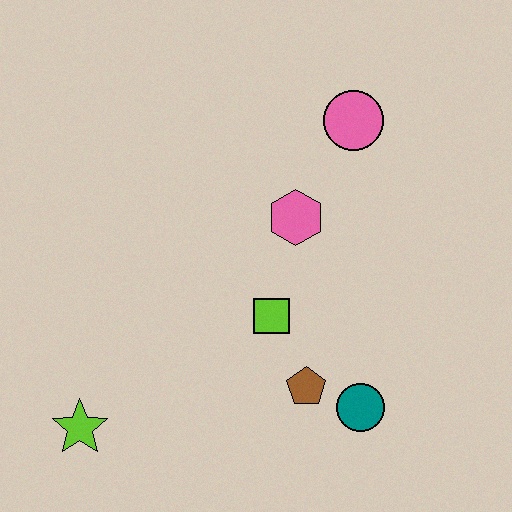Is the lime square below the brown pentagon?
No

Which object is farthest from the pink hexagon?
The lime star is farthest from the pink hexagon.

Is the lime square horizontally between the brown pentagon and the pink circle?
No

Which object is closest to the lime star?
The lime square is closest to the lime star.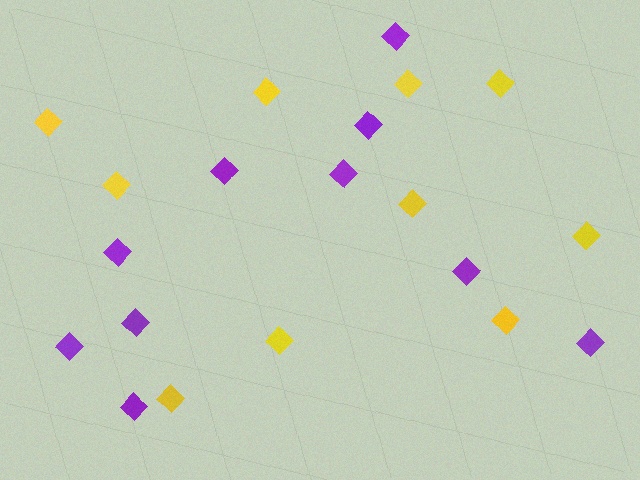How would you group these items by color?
There are 2 groups: one group of yellow diamonds (10) and one group of purple diamonds (10).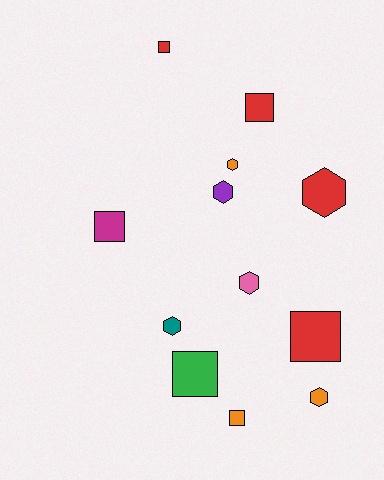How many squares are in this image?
There are 6 squares.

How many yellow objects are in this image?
There are no yellow objects.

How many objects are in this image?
There are 12 objects.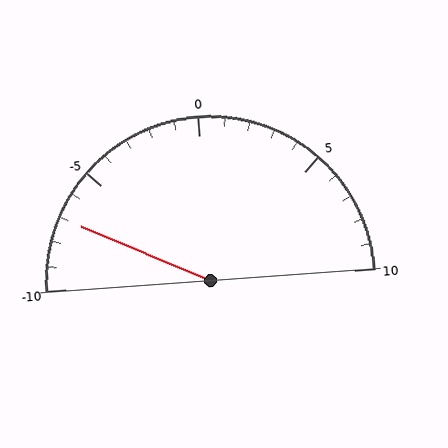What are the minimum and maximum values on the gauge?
The gauge ranges from -10 to 10.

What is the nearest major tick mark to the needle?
The nearest major tick mark is -5.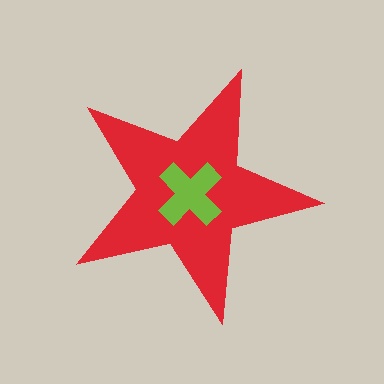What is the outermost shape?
The red star.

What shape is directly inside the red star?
The lime cross.